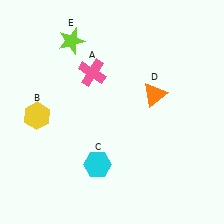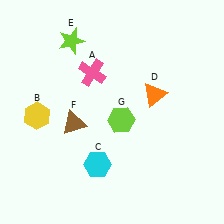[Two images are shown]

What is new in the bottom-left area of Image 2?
A brown triangle (F) was added in the bottom-left area of Image 2.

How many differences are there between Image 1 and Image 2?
There are 2 differences between the two images.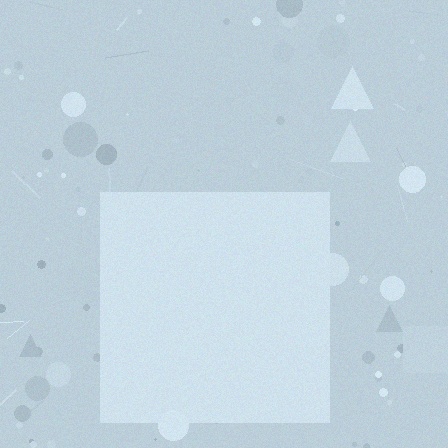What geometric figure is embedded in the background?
A square is embedded in the background.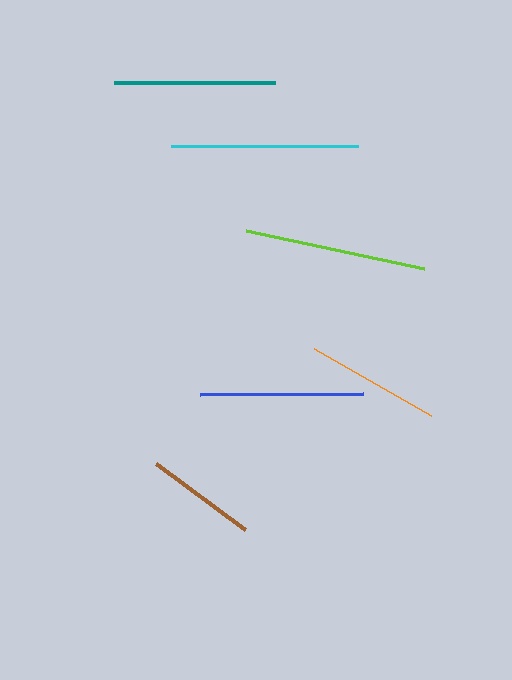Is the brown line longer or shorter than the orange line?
The orange line is longer than the brown line.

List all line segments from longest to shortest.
From longest to shortest: cyan, lime, blue, teal, orange, brown.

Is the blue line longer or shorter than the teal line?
The blue line is longer than the teal line.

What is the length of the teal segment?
The teal segment is approximately 161 pixels long.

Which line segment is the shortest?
The brown line is the shortest at approximately 111 pixels.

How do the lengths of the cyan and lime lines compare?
The cyan and lime lines are approximately the same length.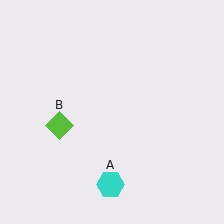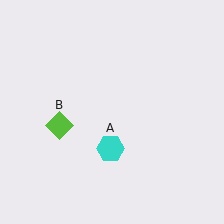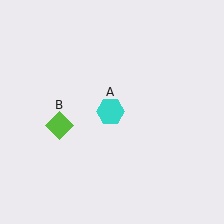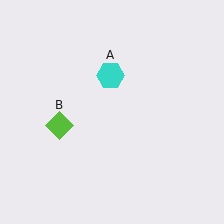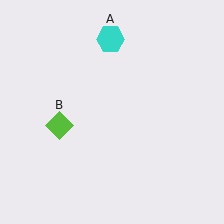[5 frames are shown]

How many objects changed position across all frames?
1 object changed position: cyan hexagon (object A).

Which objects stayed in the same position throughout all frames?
Lime diamond (object B) remained stationary.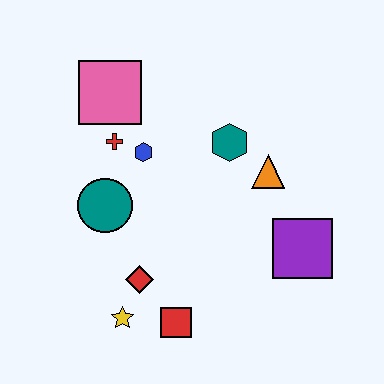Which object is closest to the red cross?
The blue hexagon is closest to the red cross.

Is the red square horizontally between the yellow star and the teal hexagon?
Yes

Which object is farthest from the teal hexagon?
The yellow star is farthest from the teal hexagon.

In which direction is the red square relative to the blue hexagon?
The red square is below the blue hexagon.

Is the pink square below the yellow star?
No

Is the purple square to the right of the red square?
Yes